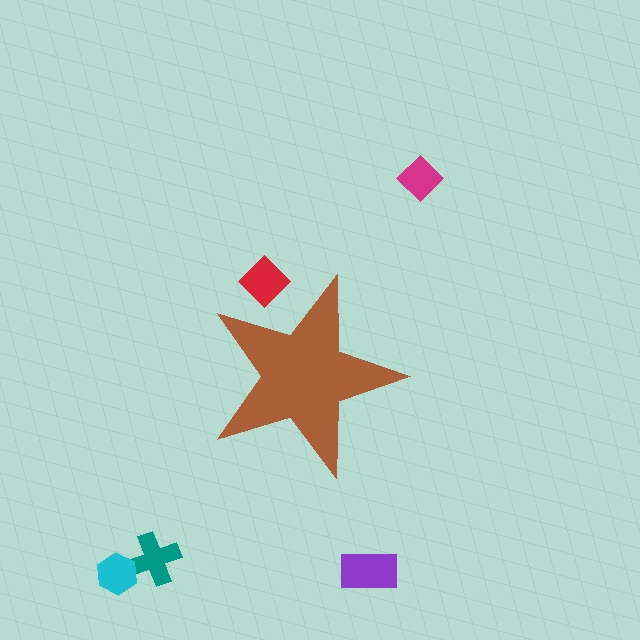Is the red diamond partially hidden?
Yes, the red diamond is partially hidden behind the brown star.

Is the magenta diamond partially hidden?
No, the magenta diamond is fully visible.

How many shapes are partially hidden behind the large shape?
1 shape is partially hidden.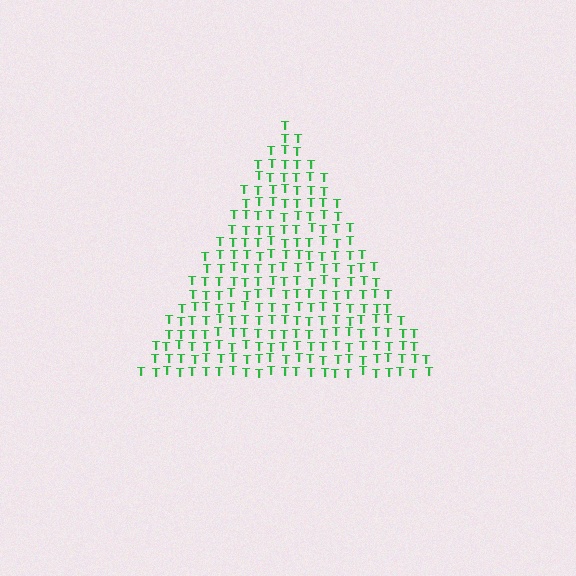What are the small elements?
The small elements are letter T's.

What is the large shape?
The large shape is a triangle.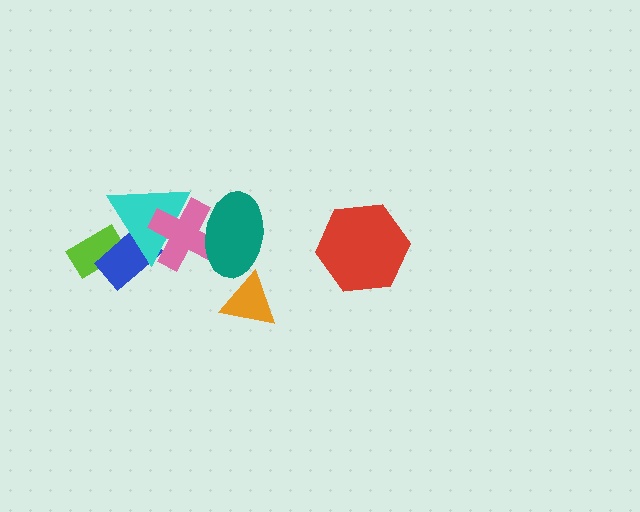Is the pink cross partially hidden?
Yes, it is partially covered by another shape.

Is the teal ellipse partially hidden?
No, no other shape covers it.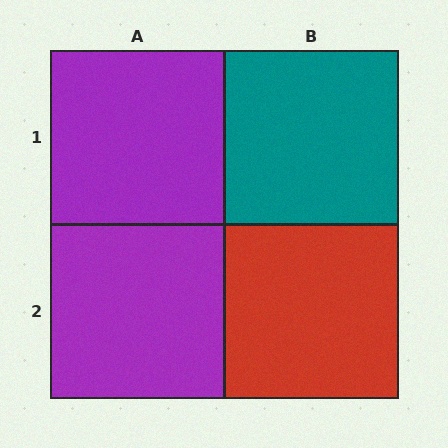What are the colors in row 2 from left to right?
Purple, red.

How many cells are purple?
2 cells are purple.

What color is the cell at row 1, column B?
Teal.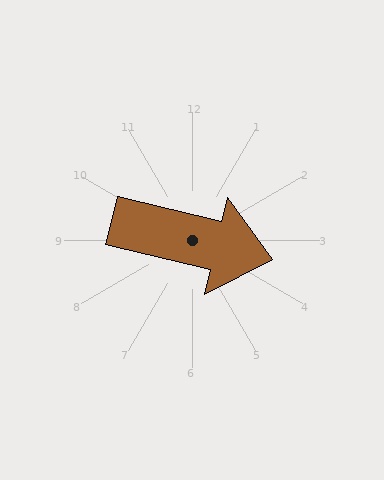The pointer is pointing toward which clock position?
Roughly 3 o'clock.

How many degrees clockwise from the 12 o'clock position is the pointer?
Approximately 104 degrees.